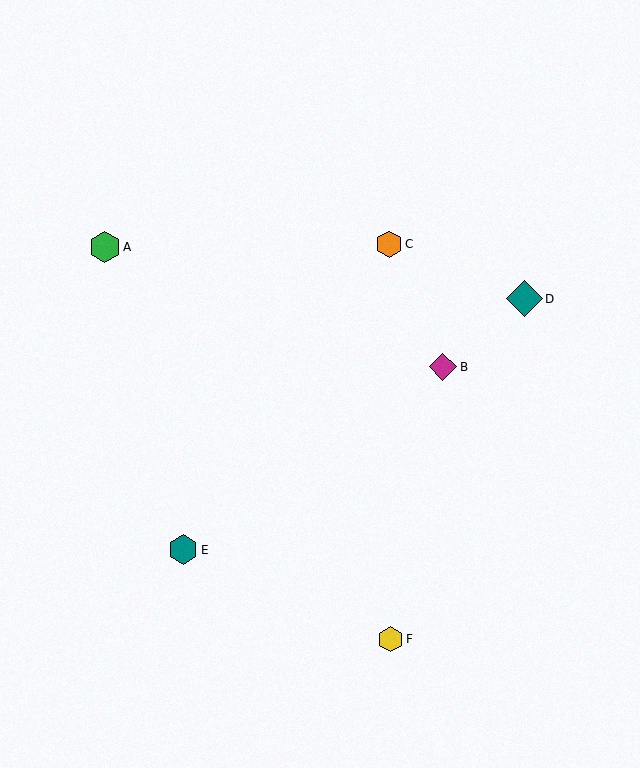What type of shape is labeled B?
Shape B is a magenta diamond.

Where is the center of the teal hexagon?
The center of the teal hexagon is at (183, 550).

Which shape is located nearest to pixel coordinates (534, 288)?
The teal diamond (labeled D) at (524, 299) is nearest to that location.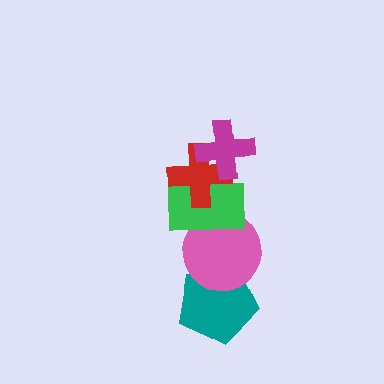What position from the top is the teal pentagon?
The teal pentagon is 5th from the top.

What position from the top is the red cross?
The red cross is 2nd from the top.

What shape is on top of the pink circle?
The green rectangle is on top of the pink circle.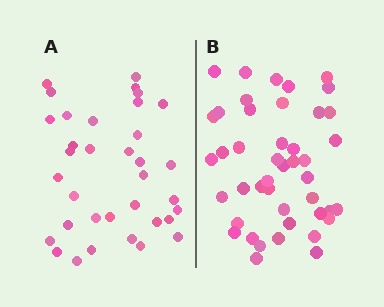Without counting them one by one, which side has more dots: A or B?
Region B (the right region) has more dots.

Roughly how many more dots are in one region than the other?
Region B has roughly 8 or so more dots than region A.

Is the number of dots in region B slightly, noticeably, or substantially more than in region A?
Region B has noticeably more, but not dramatically so. The ratio is roughly 1.3 to 1.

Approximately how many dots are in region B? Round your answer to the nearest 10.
About 40 dots. (The exact count is 44, which rounds to 40.)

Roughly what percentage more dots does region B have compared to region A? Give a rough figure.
About 25% more.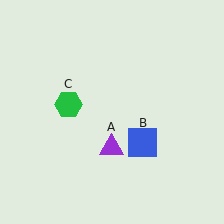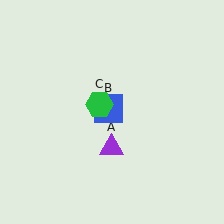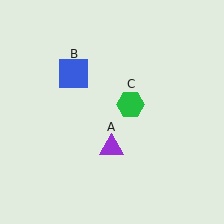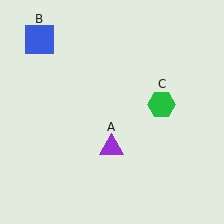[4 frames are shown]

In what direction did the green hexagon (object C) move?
The green hexagon (object C) moved right.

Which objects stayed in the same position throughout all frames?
Purple triangle (object A) remained stationary.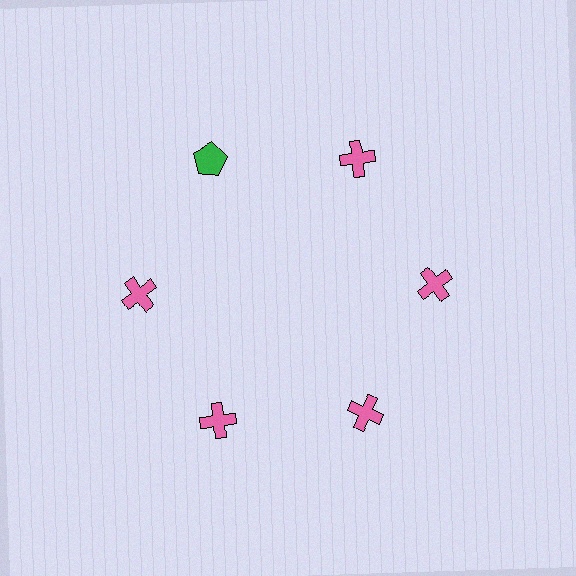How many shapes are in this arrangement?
There are 6 shapes arranged in a ring pattern.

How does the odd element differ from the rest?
It differs in both color (green instead of pink) and shape (pentagon instead of cross).